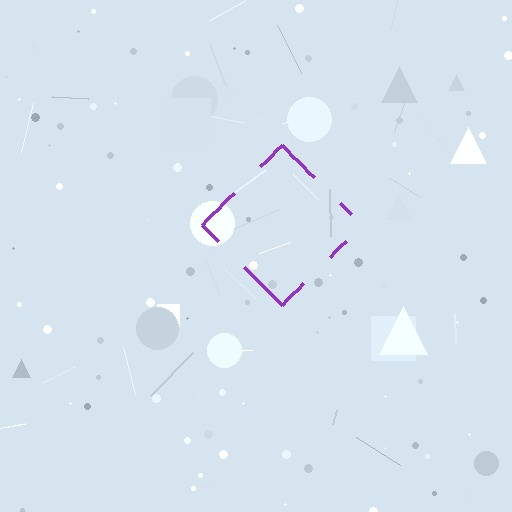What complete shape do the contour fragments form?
The contour fragments form a diamond.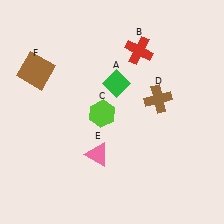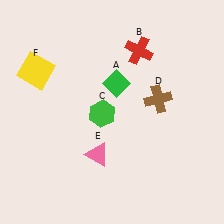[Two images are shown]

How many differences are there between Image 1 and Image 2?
There are 2 differences between the two images.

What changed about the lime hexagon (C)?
In Image 1, C is lime. In Image 2, it changed to green.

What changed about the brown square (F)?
In Image 1, F is brown. In Image 2, it changed to yellow.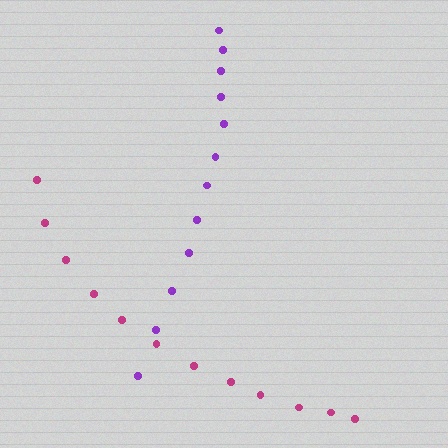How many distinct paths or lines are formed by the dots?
There are 2 distinct paths.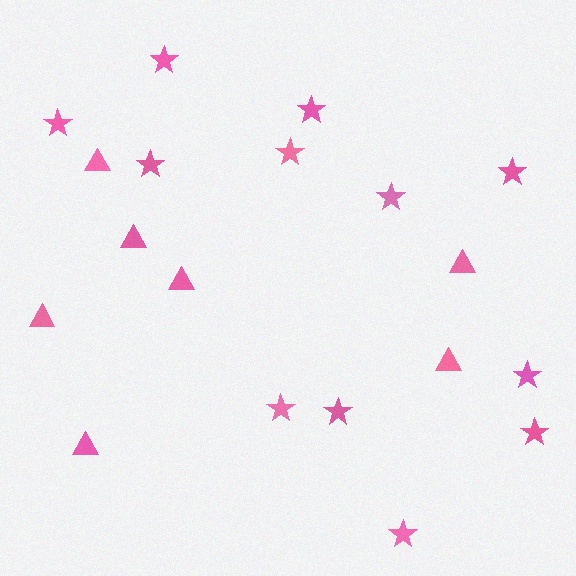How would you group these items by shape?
There are 2 groups: one group of triangles (7) and one group of stars (12).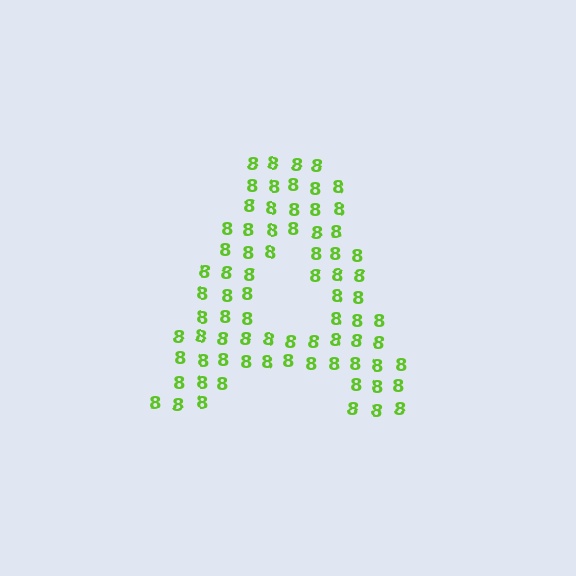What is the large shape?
The large shape is the letter A.